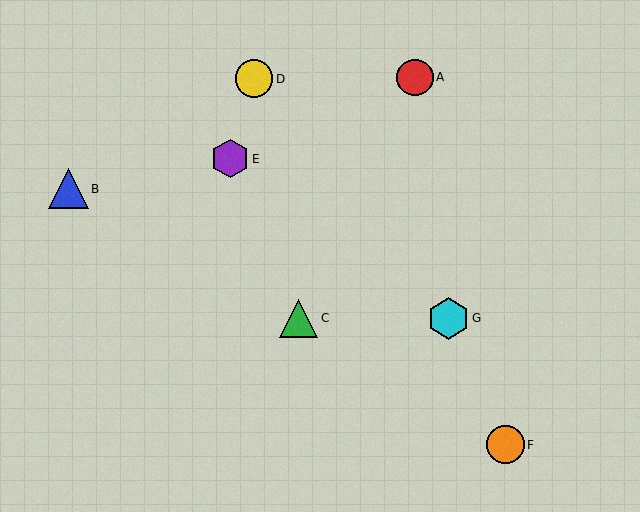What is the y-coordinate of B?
Object B is at y≈189.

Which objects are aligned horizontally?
Objects C, G are aligned horizontally.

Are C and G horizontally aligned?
Yes, both are at y≈318.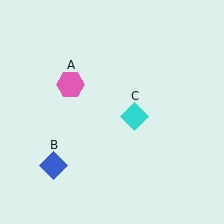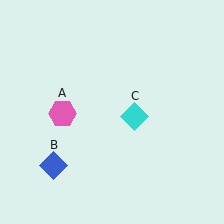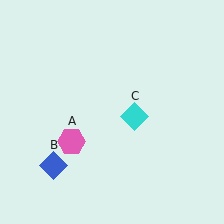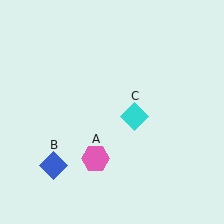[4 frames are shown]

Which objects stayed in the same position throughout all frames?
Blue diamond (object B) and cyan diamond (object C) remained stationary.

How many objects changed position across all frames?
1 object changed position: pink hexagon (object A).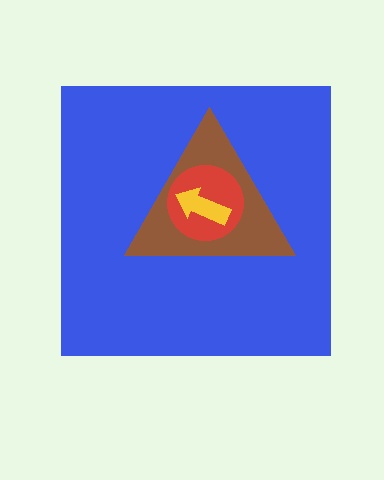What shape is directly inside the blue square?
The brown triangle.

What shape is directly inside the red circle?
The yellow arrow.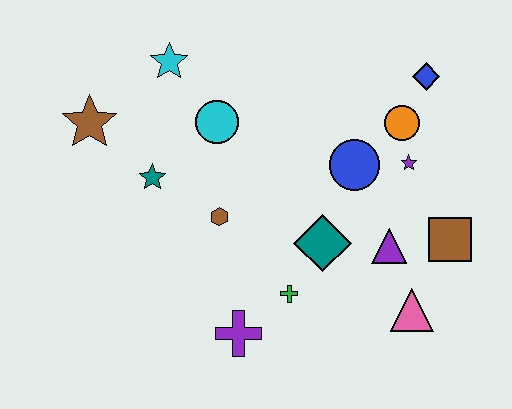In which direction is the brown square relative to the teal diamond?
The brown square is to the right of the teal diamond.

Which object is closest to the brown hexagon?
The teal star is closest to the brown hexagon.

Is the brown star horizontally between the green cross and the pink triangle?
No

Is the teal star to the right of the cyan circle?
No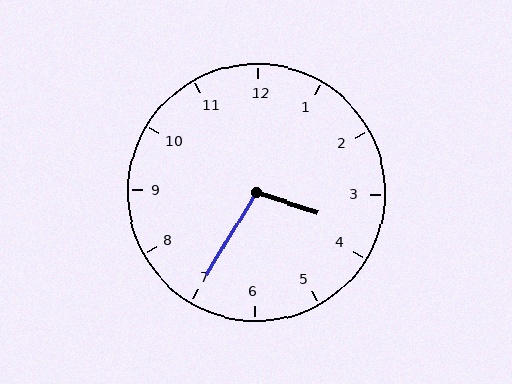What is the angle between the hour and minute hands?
Approximately 102 degrees.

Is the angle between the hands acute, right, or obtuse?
It is obtuse.